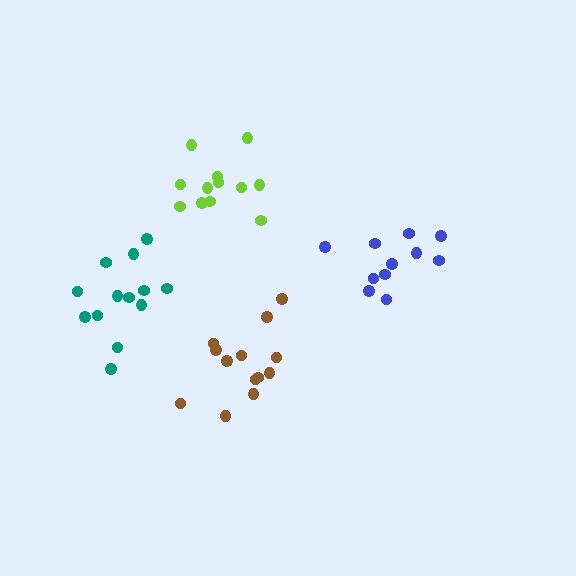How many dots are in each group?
Group 1: 11 dots, Group 2: 12 dots, Group 3: 13 dots, Group 4: 13 dots (49 total).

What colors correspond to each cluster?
The clusters are colored: blue, lime, teal, brown.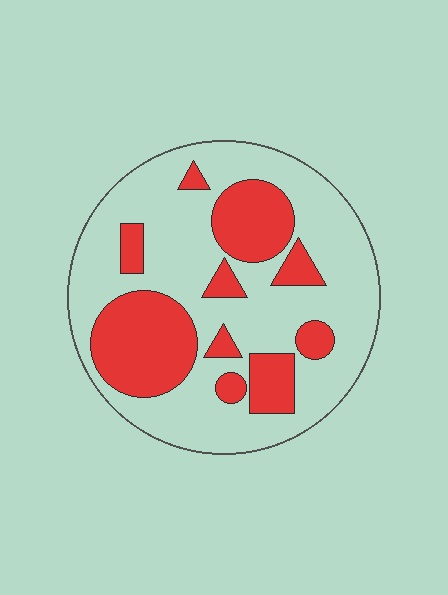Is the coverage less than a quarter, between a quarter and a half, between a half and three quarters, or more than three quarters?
Between a quarter and a half.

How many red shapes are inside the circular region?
10.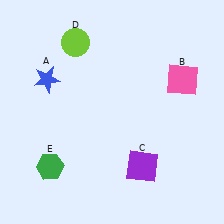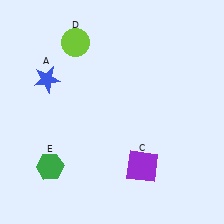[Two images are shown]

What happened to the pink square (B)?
The pink square (B) was removed in Image 2. It was in the top-right area of Image 1.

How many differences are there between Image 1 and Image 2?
There is 1 difference between the two images.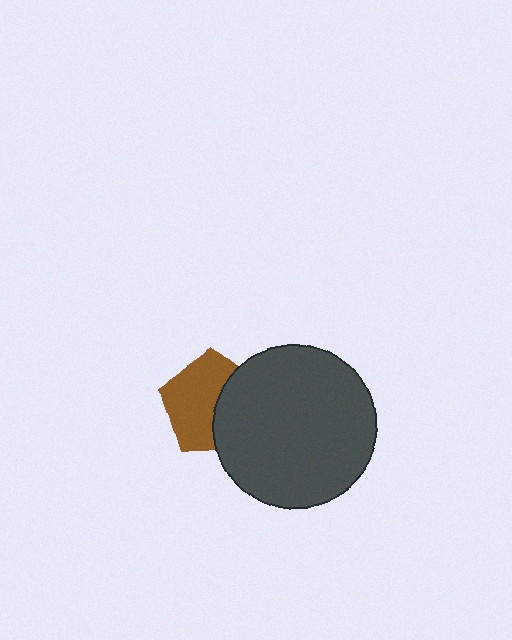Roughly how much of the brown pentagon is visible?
About half of it is visible (roughly 59%).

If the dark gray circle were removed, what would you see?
You would see the complete brown pentagon.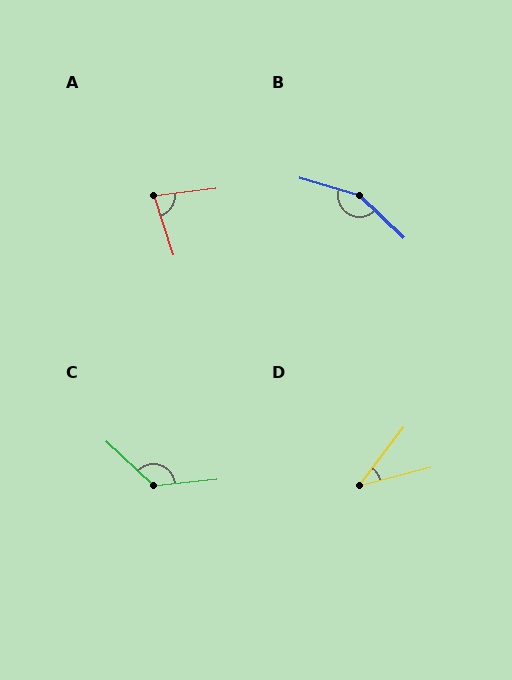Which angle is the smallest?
D, at approximately 38 degrees.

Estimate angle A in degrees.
Approximately 79 degrees.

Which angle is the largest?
B, at approximately 152 degrees.